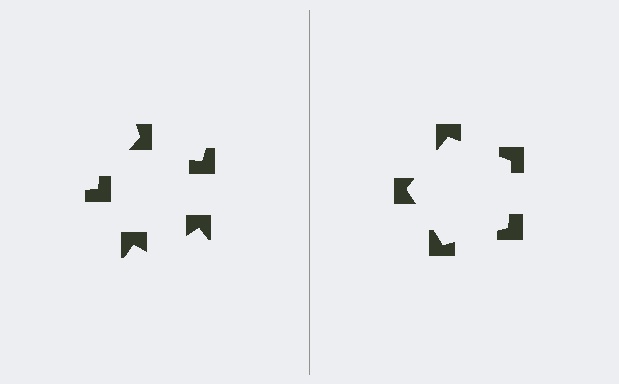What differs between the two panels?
The notched squares are positioned identically on both sides; only the wedge orientations differ. On the right they align to a pentagon; on the left they are misaligned.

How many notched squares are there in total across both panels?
10 — 5 on each side.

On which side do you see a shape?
An illusory pentagon appears on the right side. On the left side the wedge cuts are rotated, so no coherent shape forms.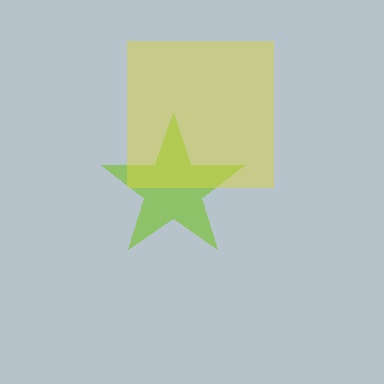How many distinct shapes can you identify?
There are 2 distinct shapes: a lime star, a yellow square.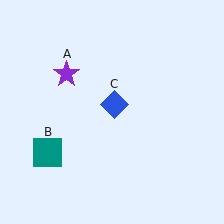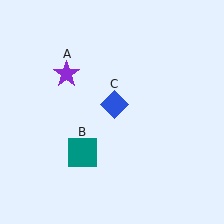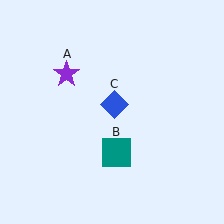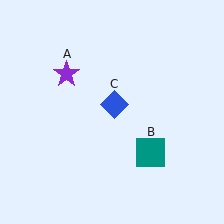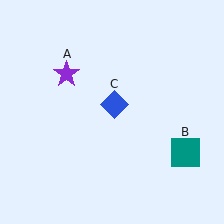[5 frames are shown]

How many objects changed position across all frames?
1 object changed position: teal square (object B).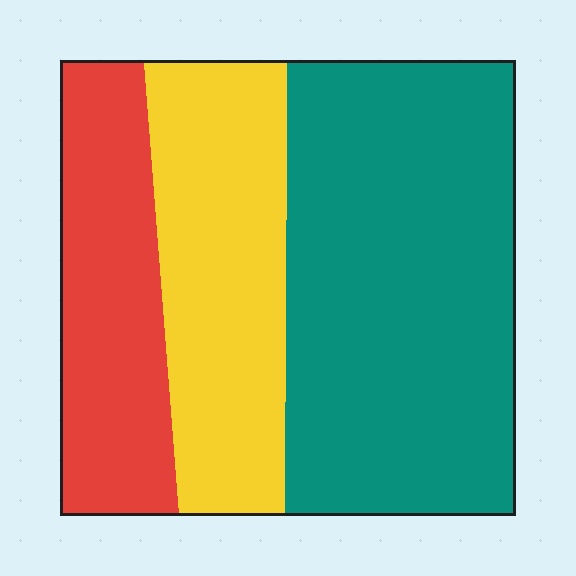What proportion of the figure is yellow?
Yellow takes up between a sixth and a third of the figure.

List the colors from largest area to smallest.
From largest to smallest: teal, yellow, red.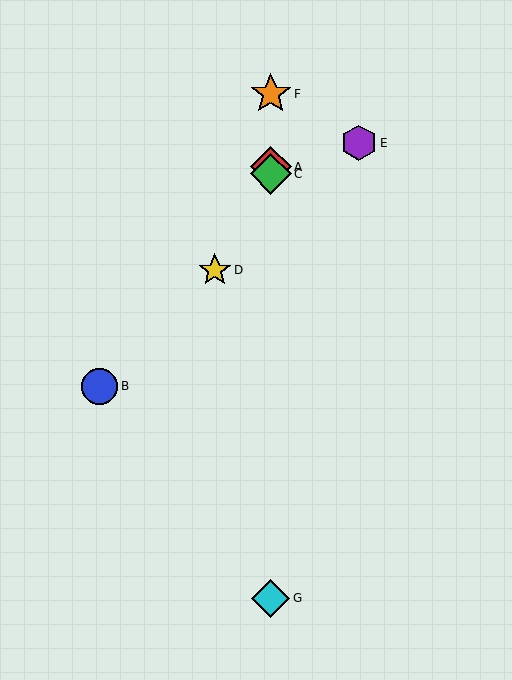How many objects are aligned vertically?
4 objects (A, C, F, G) are aligned vertically.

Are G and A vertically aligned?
Yes, both are at x≈271.